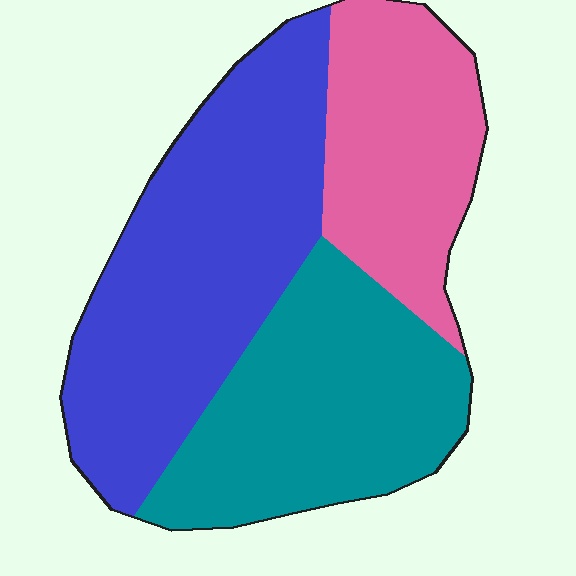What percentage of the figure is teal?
Teal takes up about one third (1/3) of the figure.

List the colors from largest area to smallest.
From largest to smallest: blue, teal, pink.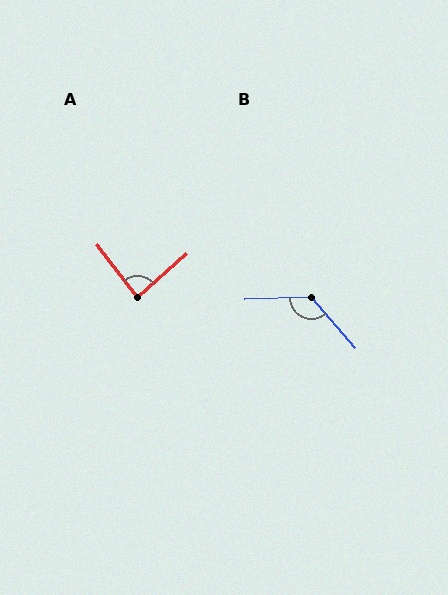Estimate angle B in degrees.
Approximately 129 degrees.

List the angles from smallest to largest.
A (86°), B (129°).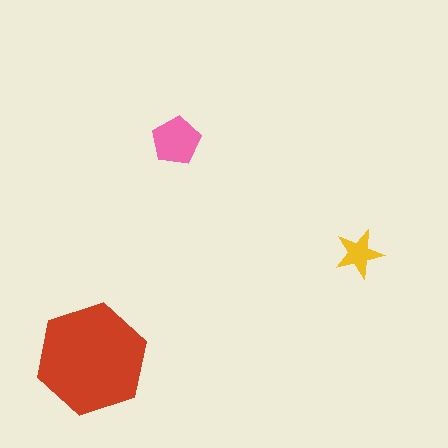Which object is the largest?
The red hexagon.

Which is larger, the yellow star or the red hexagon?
The red hexagon.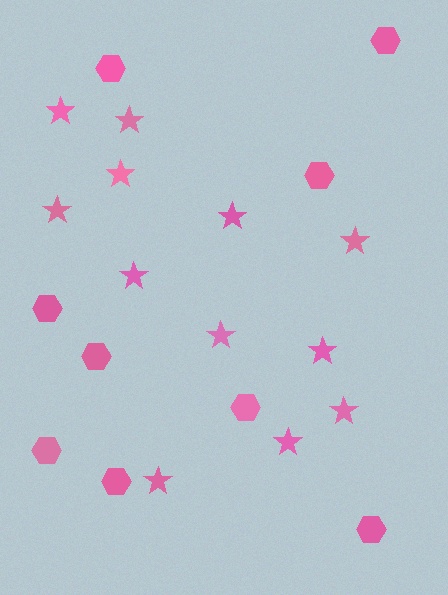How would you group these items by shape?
There are 2 groups: one group of hexagons (9) and one group of stars (12).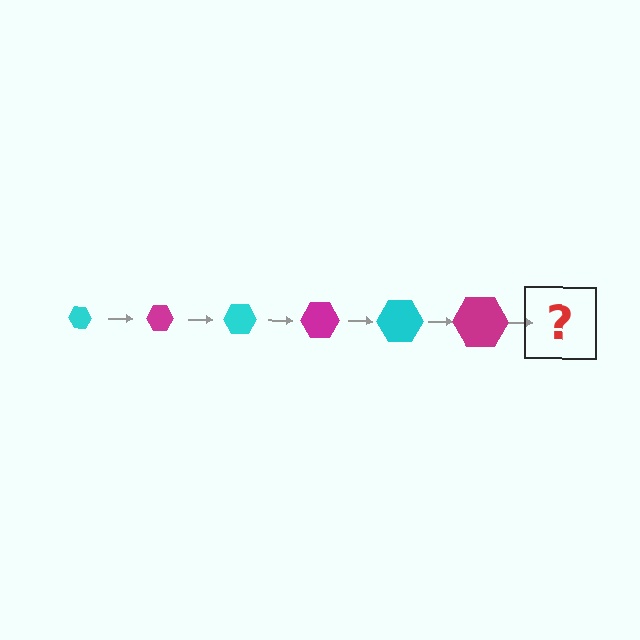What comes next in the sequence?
The next element should be a cyan hexagon, larger than the previous one.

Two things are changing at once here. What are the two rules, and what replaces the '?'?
The two rules are that the hexagon grows larger each step and the color cycles through cyan and magenta. The '?' should be a cyan hexagon, larger than the previous one.